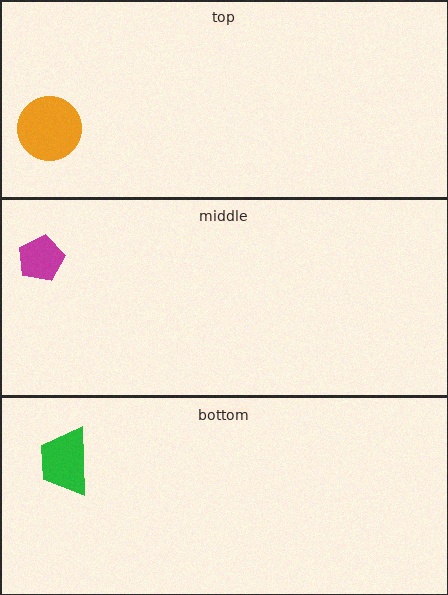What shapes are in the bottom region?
The green trapezoid.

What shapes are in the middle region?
The magenta pentagon.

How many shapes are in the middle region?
1.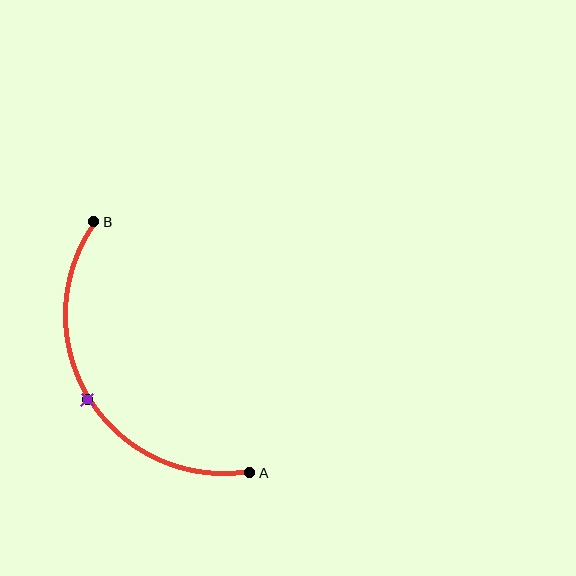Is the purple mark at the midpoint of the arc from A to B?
Yes. The purple mark lies on the arc at equal arc-length from both A and B — it is the arc midpoint.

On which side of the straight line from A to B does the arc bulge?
The arc bulges to the left of the straight line connecting A and B.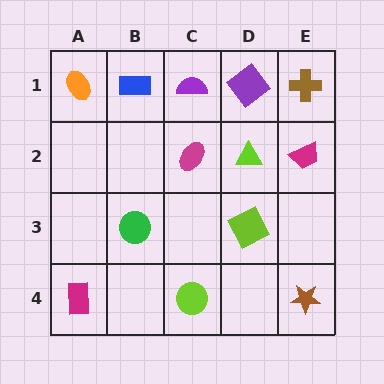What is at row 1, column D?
A purple diamond.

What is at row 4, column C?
A lime circle.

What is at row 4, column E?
A brown star.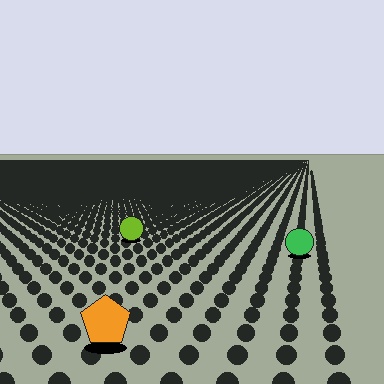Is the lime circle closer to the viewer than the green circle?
No. The green circle is closer — you can tell from the texture gradient: the ground texture is coarser near it.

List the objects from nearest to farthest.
From nearest to farthest: the orange pentagon, the green circle, the lime circle.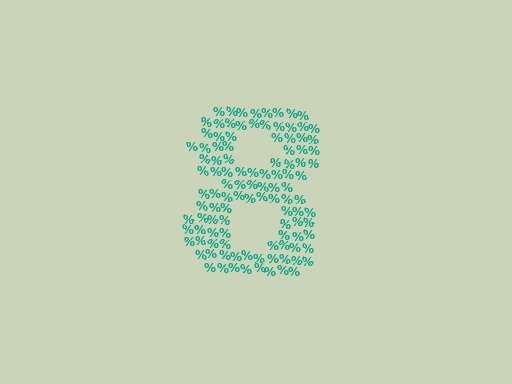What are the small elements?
The small elements are percent signs.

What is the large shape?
The large shape is the digit 8.